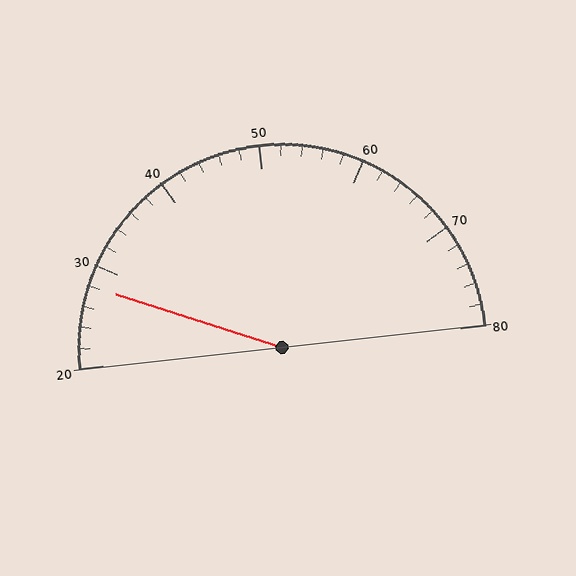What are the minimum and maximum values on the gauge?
The gauge ranges from 20 to 80.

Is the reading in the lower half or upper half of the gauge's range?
The reading is in the lower half of the range (20 to 80).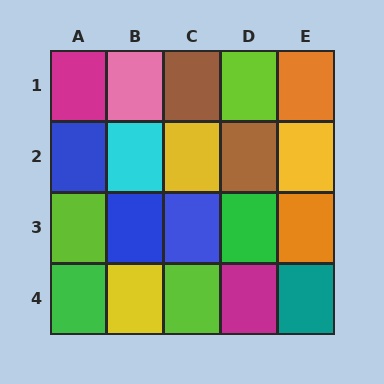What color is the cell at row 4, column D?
Magenta.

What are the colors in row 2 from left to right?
Blue, cyan, yellow, brown, yellow.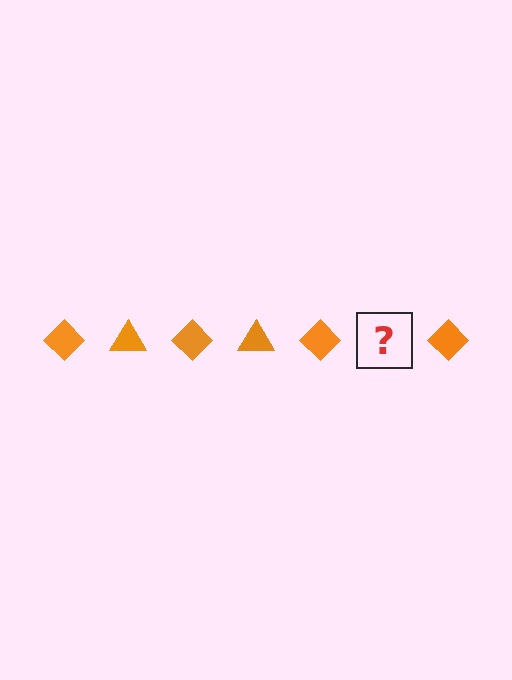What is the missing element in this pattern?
The missing element is an orange triangle.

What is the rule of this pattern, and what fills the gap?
The rule is that the pattern cycles through diamond, triangle shapes in orange. The gap should be filled with an orange triangle.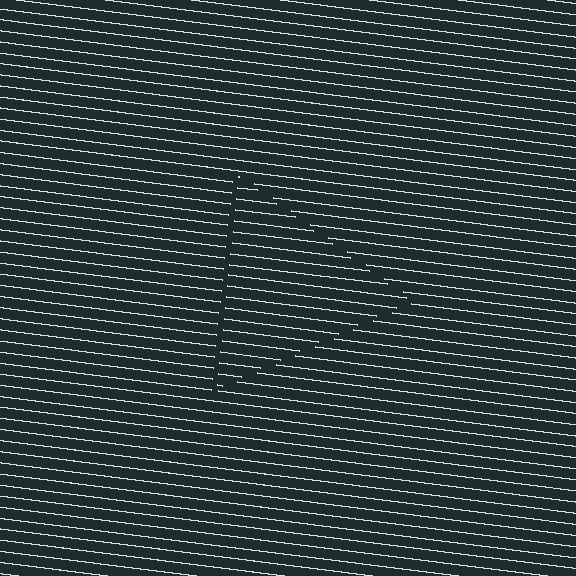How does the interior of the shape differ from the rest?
The interior of the shape contains the same grating, shifted by half a period — the contour is defined by the phase discontinuity where line-ends from the inner and outer gratings abut.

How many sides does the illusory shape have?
3 sides — the line-ends trace a triangle.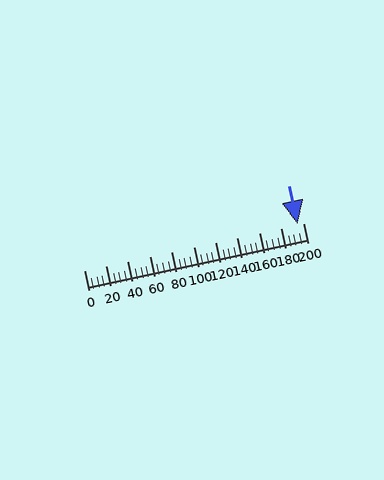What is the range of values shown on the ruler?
The ruler shows values from 0 to 200.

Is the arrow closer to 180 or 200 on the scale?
The arrow is closer to 200.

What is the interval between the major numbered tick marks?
The major tick marks are spaced 20 units apart.